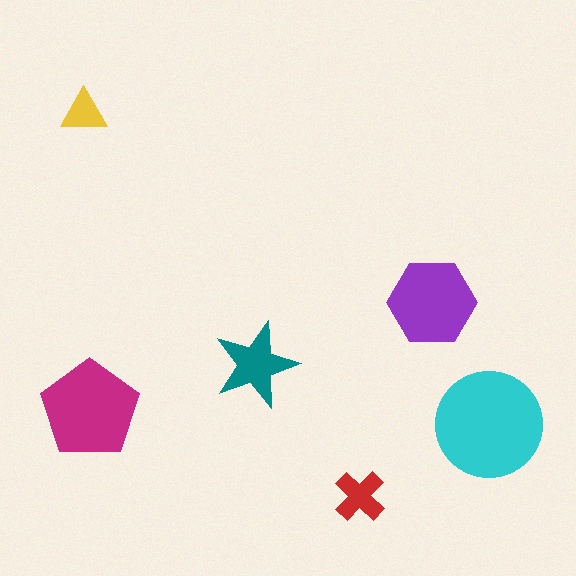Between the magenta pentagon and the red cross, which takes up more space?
The magenta pentagon.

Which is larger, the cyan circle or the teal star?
The cyan circle.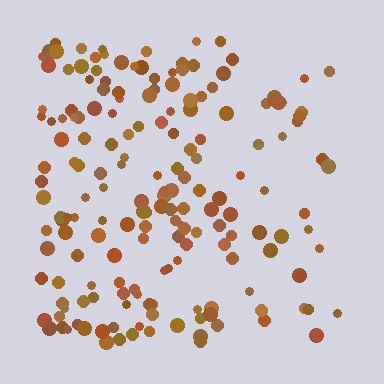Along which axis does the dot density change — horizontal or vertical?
Horizontal.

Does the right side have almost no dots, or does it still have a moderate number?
Still a moderate number, just noticeably fewer than the left.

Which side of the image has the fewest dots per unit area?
The right.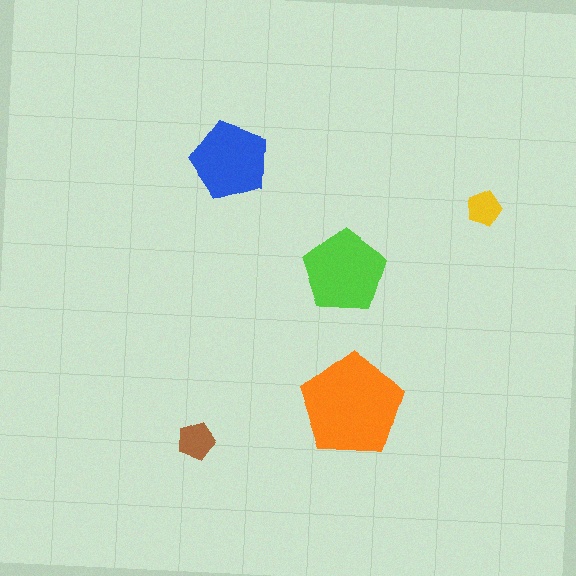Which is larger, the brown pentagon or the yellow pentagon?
The brown one.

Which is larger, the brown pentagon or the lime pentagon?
The lime one.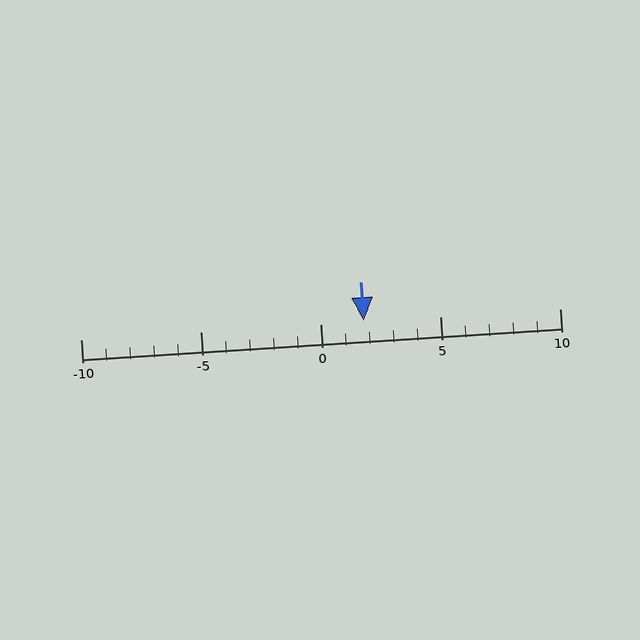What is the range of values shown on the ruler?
The ruler shows values from -10 to 10.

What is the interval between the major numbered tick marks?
The major tick marks are spaced 5 units apart.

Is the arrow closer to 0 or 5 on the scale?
The arrow is closer to 0.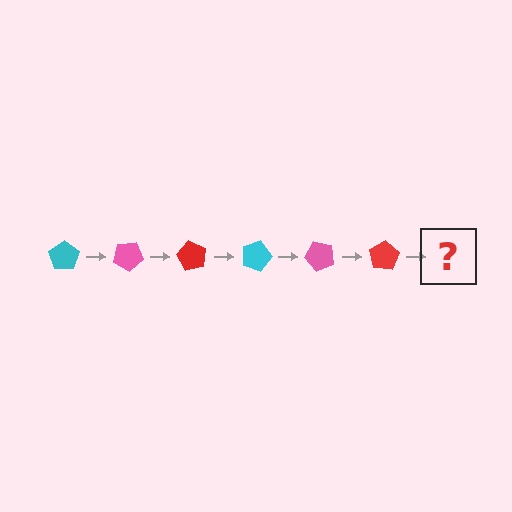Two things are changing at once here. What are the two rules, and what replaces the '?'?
The two rules are that it rotates 30 degrees each step and the color cycles through cyan, pink, and red. The '?' should be a cyan pentagon, rotated 180 degrees from the start.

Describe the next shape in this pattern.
It should be a cyan pentagon, rotated 180 degrees from the start.